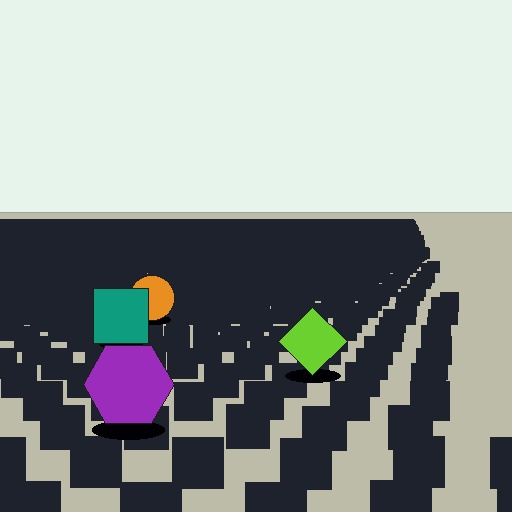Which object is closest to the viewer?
The purple hexagon is closest. The texture marks near it are larger and more spread out.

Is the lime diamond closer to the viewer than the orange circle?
Yes. The lime diamond is closer — you can tell from the texture gradient: the ground texture is coarser near it.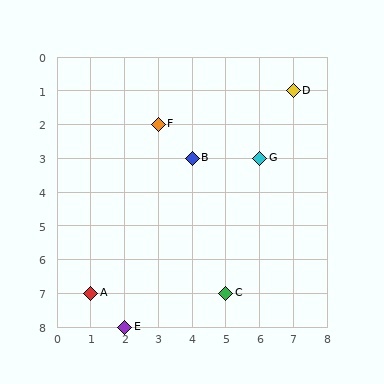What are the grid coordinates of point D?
Point D is at grid coordinates (7, 1).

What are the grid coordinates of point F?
Point F is at grid coordinates (3, 2).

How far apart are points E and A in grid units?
Points E and A are 1 column and 1 row apart (about 1.4 grid units diagonally).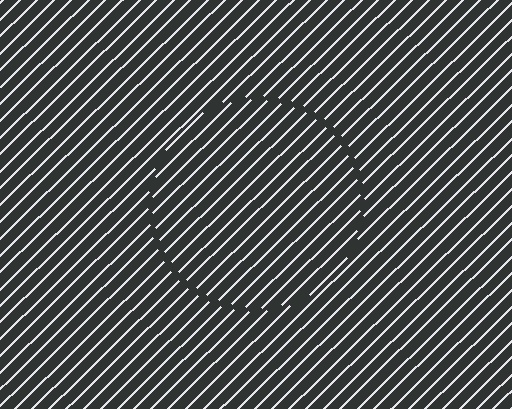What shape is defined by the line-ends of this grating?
An illusory circle. The interior of the shape contains the same grating, shifted by half a period — the contour is defined by the phase discontinuity where line-ends from the inner and outer gratings abut.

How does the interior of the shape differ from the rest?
The interior of the shape contains the same grating, shifted by half a period — the contour is defined by the phase discontinuity where line-ends from the inner and outer gratings abut.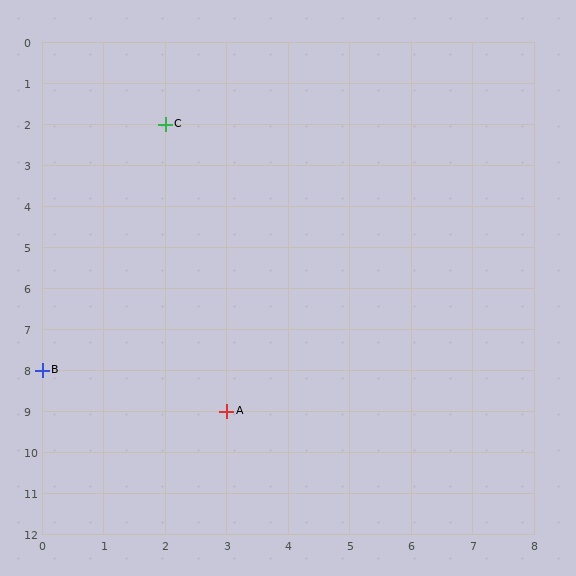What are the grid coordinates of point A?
Point A is at grid coordinates (3, 9).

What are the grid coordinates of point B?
Point B is at grid coordinates (0, 8).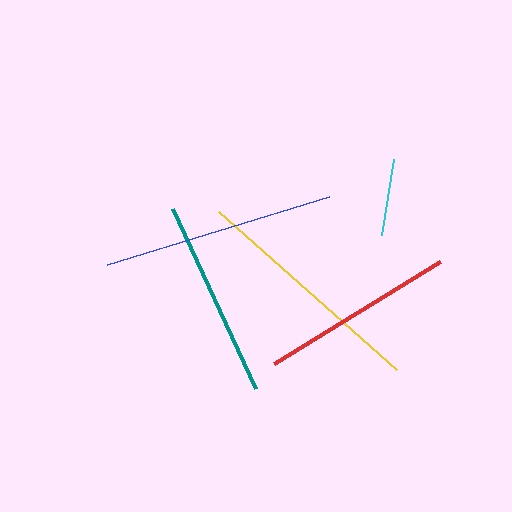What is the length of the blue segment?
The blue segment is approximately 233 pixels long.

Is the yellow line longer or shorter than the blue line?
The yellow line is longer than the blue line.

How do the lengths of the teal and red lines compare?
The teal and red lines are approximately the same length.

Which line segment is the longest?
The yellow line is the longest at approximately 238 pixels.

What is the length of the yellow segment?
The yellow segment is approximately 238 pixels long.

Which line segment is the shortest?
The cyan line is the shortest at approximately 77 pixels.